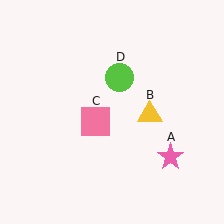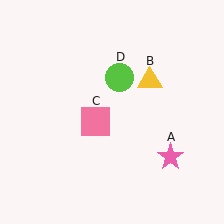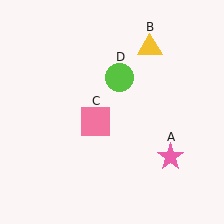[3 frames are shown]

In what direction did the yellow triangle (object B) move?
The yellow triangle (object B) moved up.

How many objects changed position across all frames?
1 object changed position: yellow triangle (object B).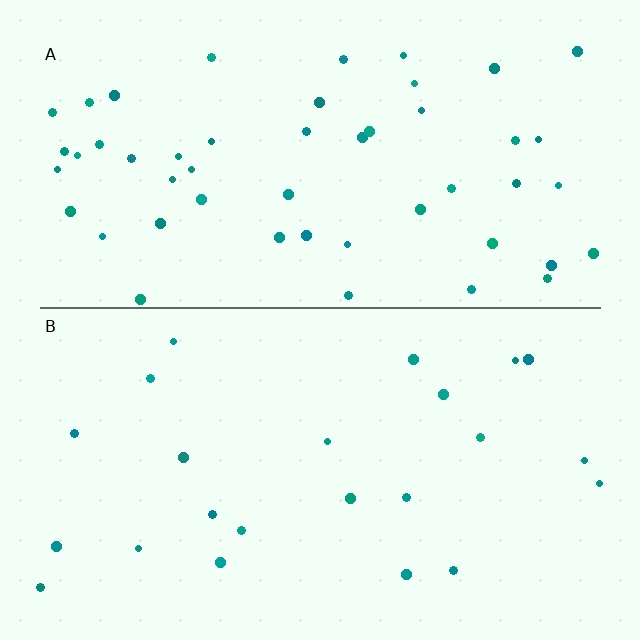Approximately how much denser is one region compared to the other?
Approximately 2.2× — region A over region B.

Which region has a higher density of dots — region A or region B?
A (the top).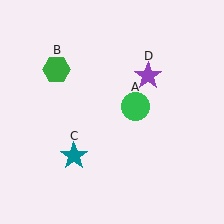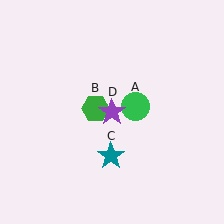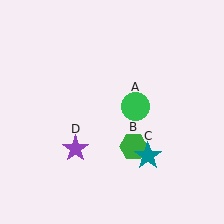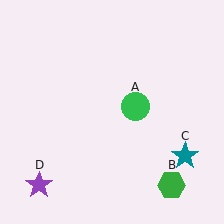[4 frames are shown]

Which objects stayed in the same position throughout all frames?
Green circle (object A) remained stationary.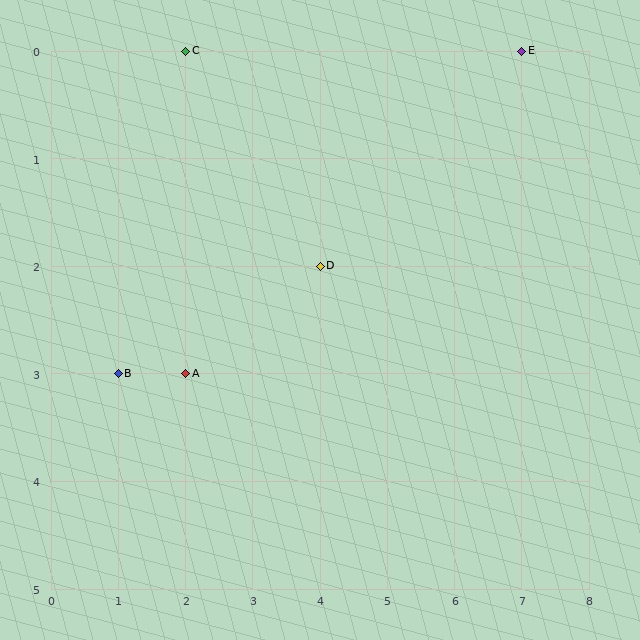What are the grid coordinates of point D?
Point D is at grid coordinates (4, 2).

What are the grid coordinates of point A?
Point A is at grid coordinates (2, 3).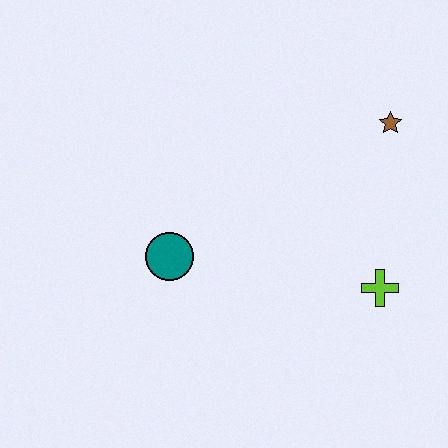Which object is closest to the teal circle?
The lime cross is closest to the teal circle.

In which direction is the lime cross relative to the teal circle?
The lime cross is to the right of the teal circle.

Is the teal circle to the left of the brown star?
Yes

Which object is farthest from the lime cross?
The teal circle is farthest from the lime cross.